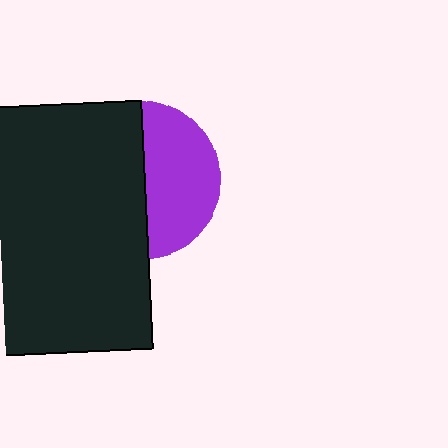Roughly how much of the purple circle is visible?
About half of it is visible (roughly 47%).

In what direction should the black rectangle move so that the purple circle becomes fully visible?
The black rectangle should move left. That is the shortest direction to clear the overlap and leave the purple circle fully visible.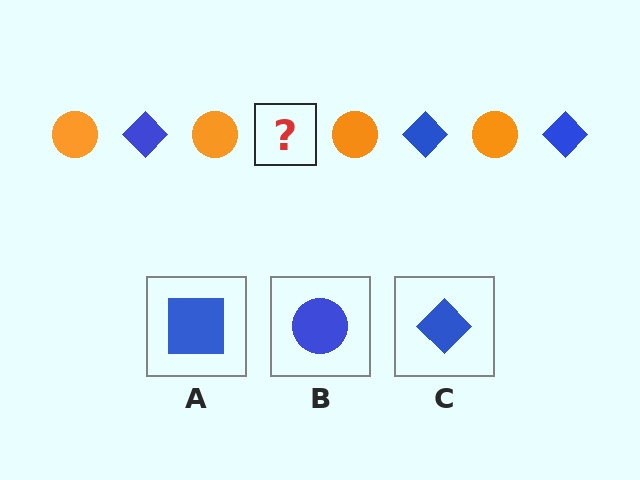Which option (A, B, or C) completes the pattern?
C.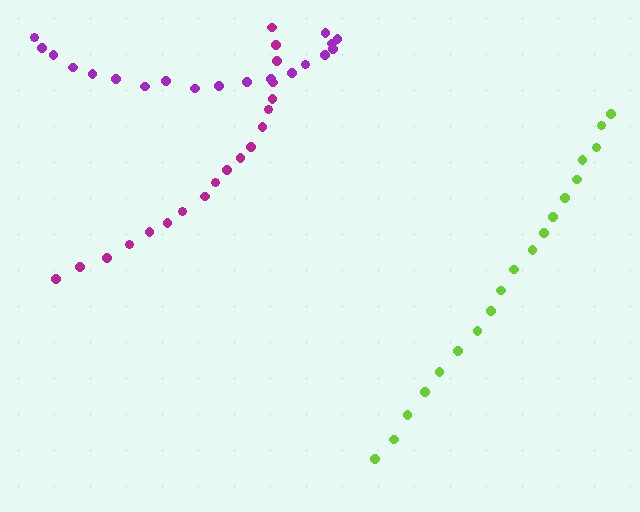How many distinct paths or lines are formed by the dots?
There are 3 distinct paths.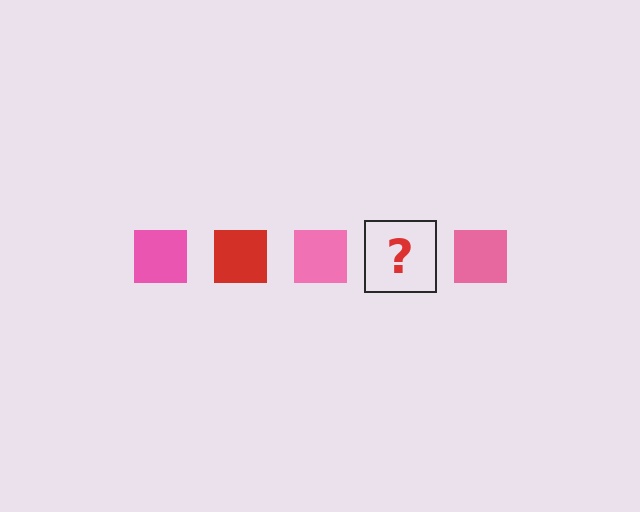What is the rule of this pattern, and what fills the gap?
The rule is that the pattern cycles through pink, red squares. The gap should be filled with a red square.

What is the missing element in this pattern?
The missing element is a red square.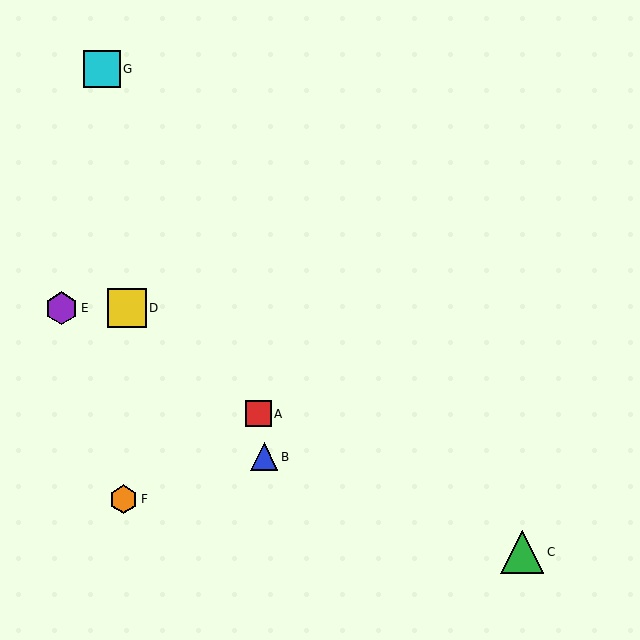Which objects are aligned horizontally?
Objects D, E are aligned horizontally.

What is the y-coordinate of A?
Object A is at y≈414.